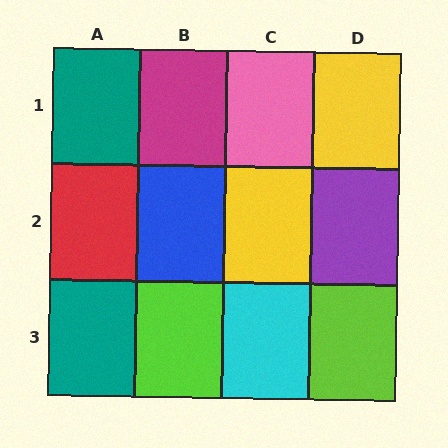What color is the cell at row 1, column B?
Magenta.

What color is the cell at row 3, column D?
Lime.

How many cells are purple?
1 cell is purple.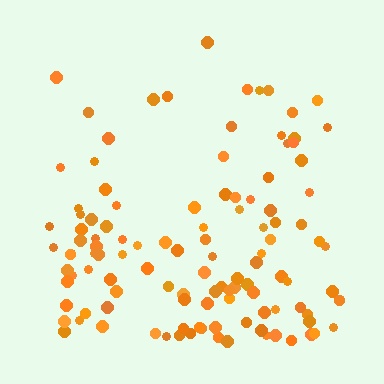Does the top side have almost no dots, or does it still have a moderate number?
Still a moderate number, just noticeably fewer than the bottom.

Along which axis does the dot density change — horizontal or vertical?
Vertical.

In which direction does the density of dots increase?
From top to bottom, with the bottom side densest.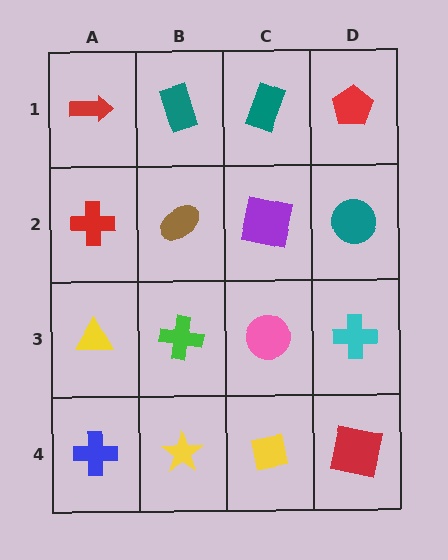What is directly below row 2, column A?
A yellow triangle.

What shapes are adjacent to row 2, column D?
A red pentagon (row 1, column D), a cyan cross (row 3, column D), a purple square (row 2, column C).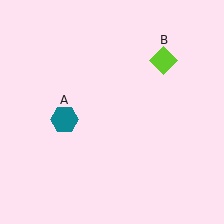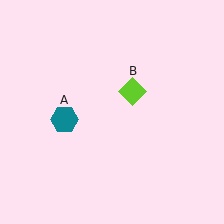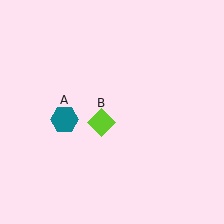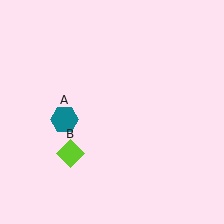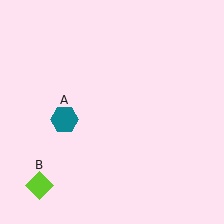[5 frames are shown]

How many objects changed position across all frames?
1 object changed position: lime diamond (object B).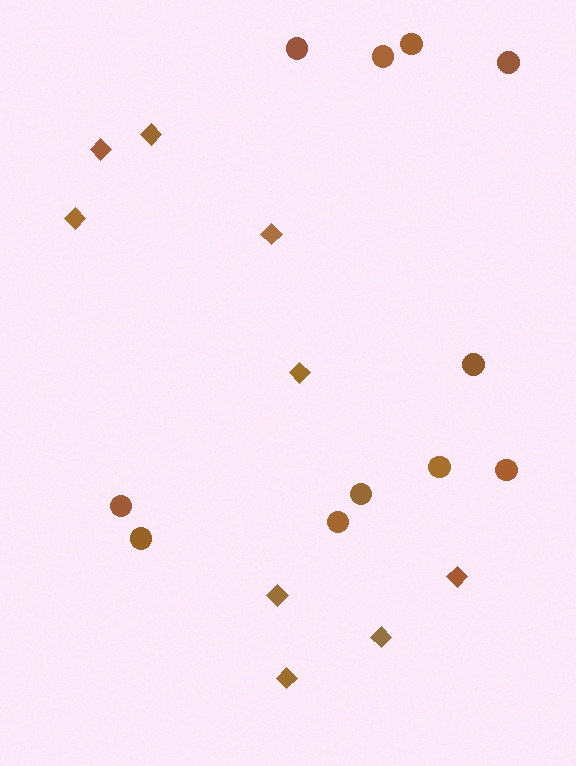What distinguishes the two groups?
There are 2 groups: one group of circles (11) and one group of diamonds (9).